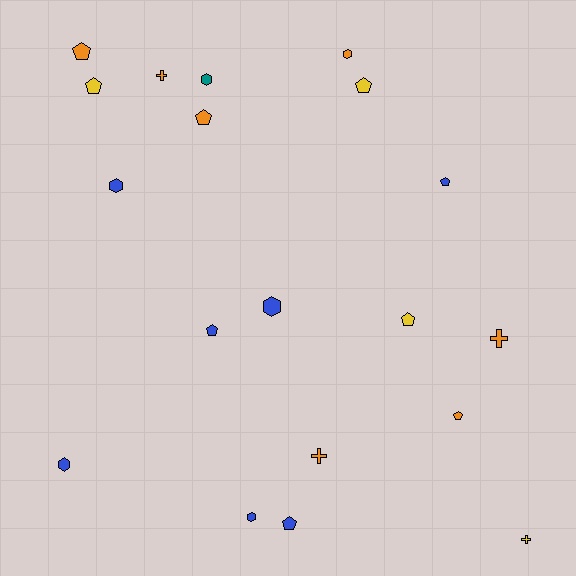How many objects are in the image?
There are 19 objects.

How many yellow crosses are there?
There is 1 yellow cross.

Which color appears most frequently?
Blue, with 7 objects.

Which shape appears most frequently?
Pentagon, with 9 objects.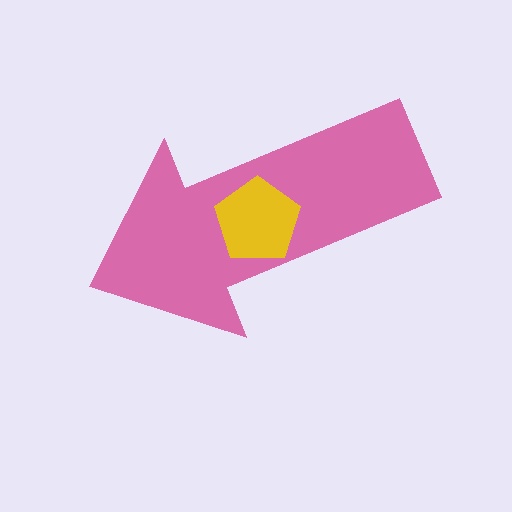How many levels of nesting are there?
2.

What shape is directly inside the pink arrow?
The yellow pentagon.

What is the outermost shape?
The pink arrow.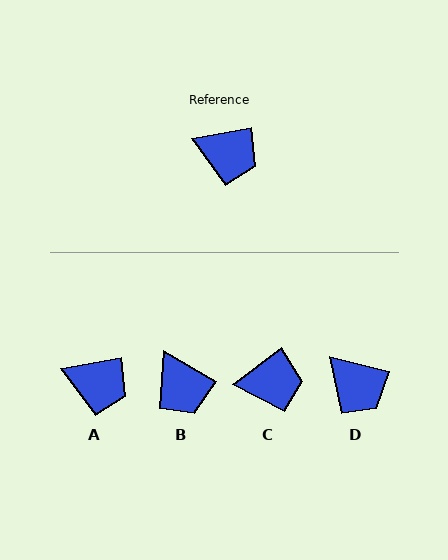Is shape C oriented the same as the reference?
No, it is off by about 26 degrees.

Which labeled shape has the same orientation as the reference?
A.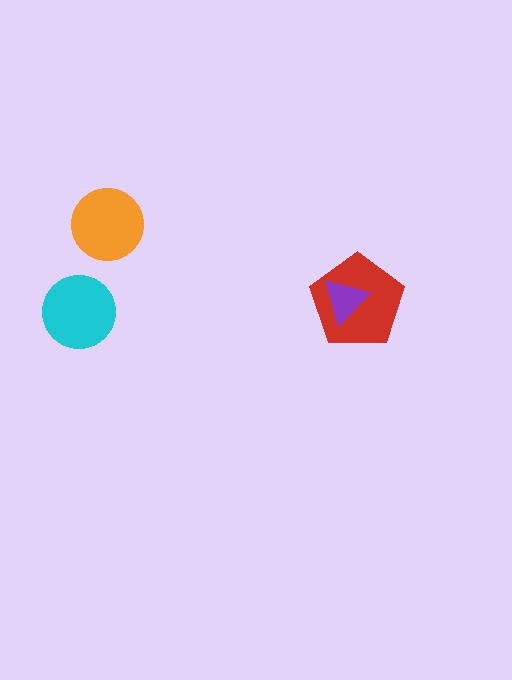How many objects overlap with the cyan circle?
0 objects overlap with the cyan circle.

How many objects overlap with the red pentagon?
1 object overlaps with the red pentagon.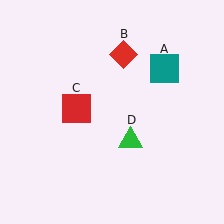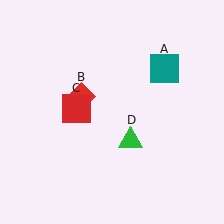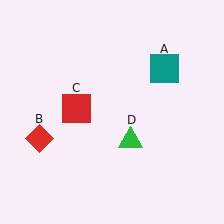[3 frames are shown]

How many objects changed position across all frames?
1 object changed position: red diamond (object B).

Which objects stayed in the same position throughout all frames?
Teal square (object A) and red square (object C) and green triangle (object D) remained stationary.